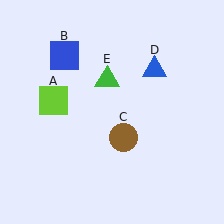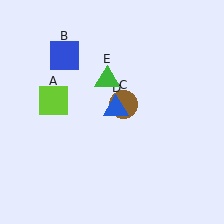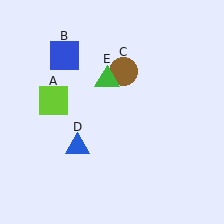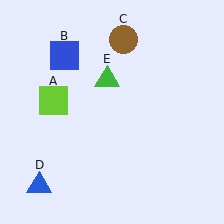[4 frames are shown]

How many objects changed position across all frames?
2 objects changed position: brown circle (object C), blue triangle (object D).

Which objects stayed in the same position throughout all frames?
Lime square (object A) and blue square (object B) and green triangle (object E) remained stationary.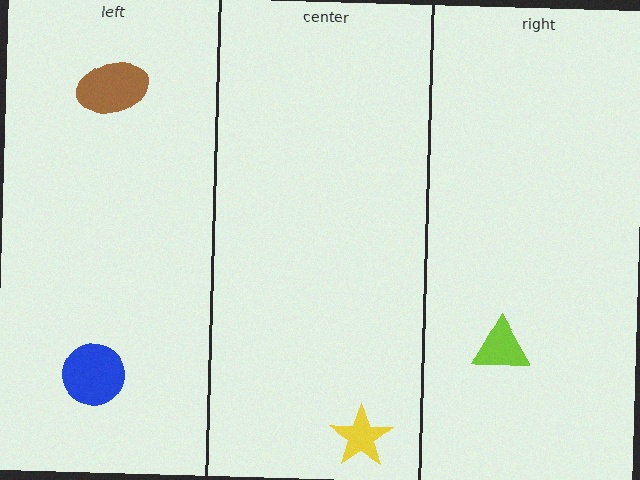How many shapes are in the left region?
2.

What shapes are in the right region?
The lime triangle.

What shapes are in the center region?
The yellow star.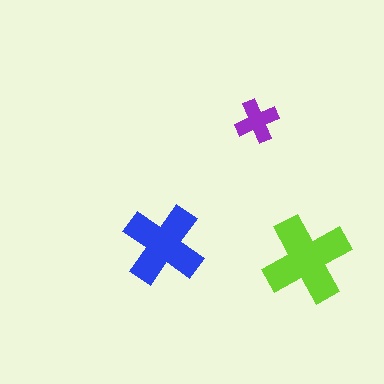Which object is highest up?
The purple cross is topmost.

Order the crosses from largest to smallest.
the lime one, the blue one, the purple one.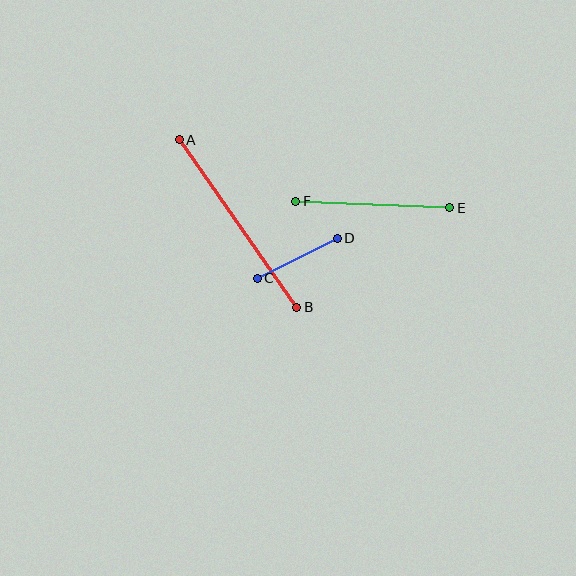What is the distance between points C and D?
The distance is approximately 89 pixels.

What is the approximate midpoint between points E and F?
The midpoint is at approximately (373, 204) pixels.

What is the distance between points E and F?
The distance is approximately 154 pixels.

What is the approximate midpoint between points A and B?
The midpoint is at approximately (238, 223) pixels.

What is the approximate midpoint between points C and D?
The midpoint is at approximately (297, 258) pixels.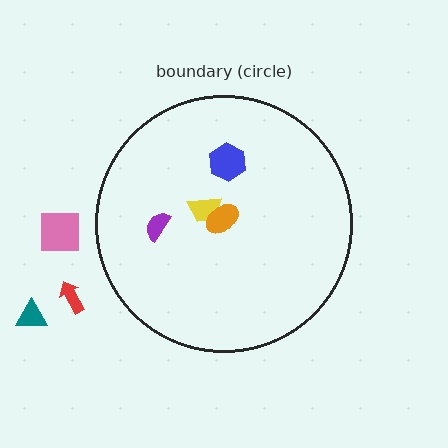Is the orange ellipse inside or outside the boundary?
Inside.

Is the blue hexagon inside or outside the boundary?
Inside.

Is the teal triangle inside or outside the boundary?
Outside.